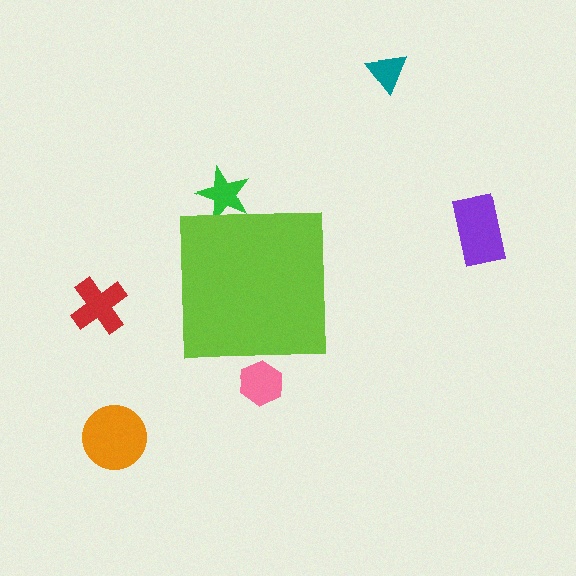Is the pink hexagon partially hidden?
Yes, the pink hexagon is partially hidden behind the lime square.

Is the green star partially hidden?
Yes, the green star is partially hidden behind the lime square.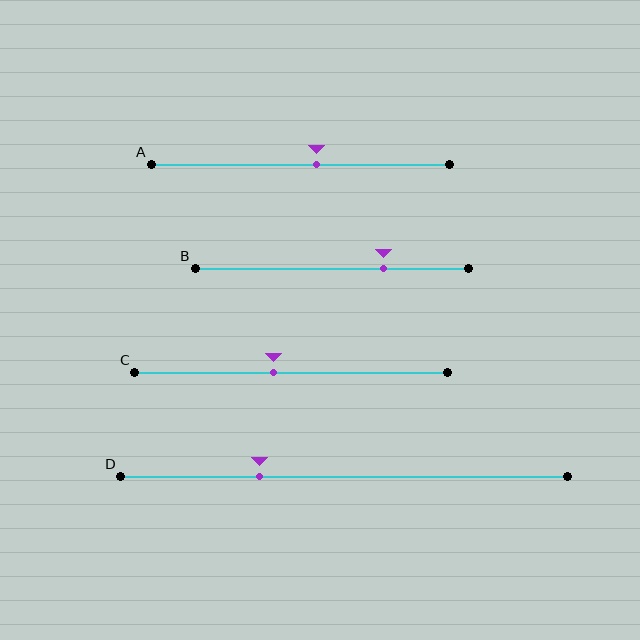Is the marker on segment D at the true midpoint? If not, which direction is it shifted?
No, the marker on segment D is shifted to the left by about 19% of the segment length.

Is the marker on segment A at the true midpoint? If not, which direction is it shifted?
No, the marker on segment A is shifted to the right by about 5% of the segment length.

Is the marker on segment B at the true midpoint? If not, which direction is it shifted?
No, the marker on segment B is shifted to the right by about 19% of the segment length.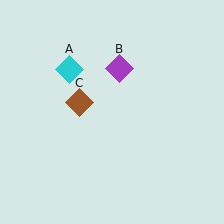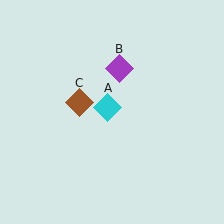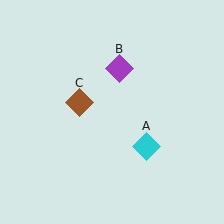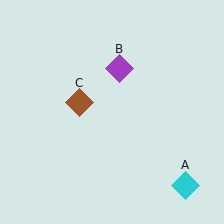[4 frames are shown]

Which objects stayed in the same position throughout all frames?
Purple diamond (object B) and brown diamond (object C) remained stationary.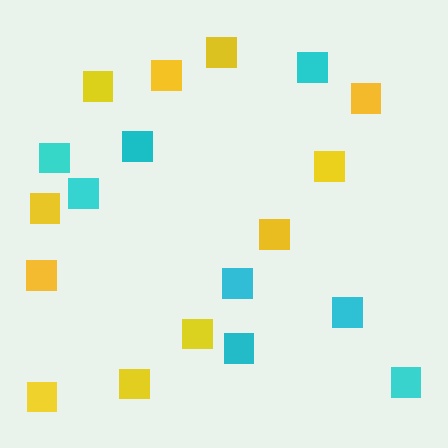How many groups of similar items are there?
There are 2 groups: one group of yellow squares (11) and one group of cyan squares (8).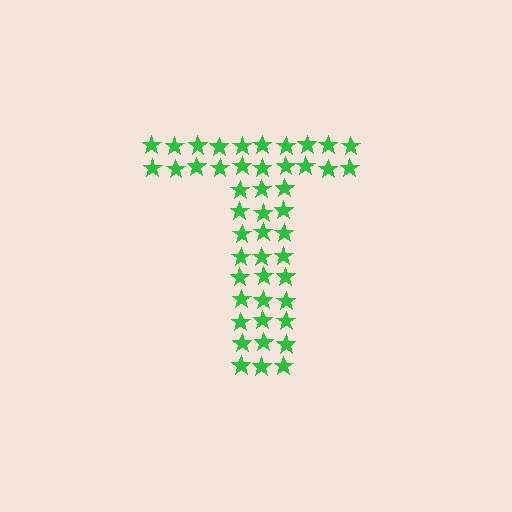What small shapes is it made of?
It is made of small stars.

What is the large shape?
The large shape is the letter T.